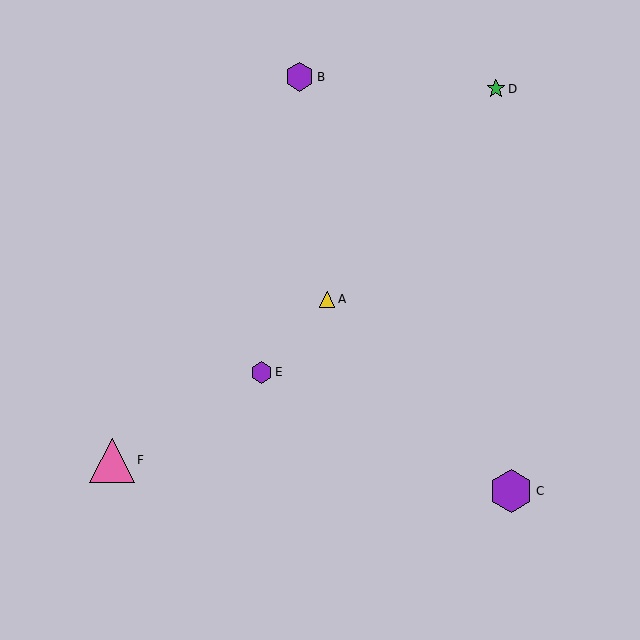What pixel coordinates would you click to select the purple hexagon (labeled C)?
Click at (511, 491) to select the purple hexagon C.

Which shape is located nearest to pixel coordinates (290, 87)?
The purple hexagon (labeled B) at (300, 77) is nearest to that location.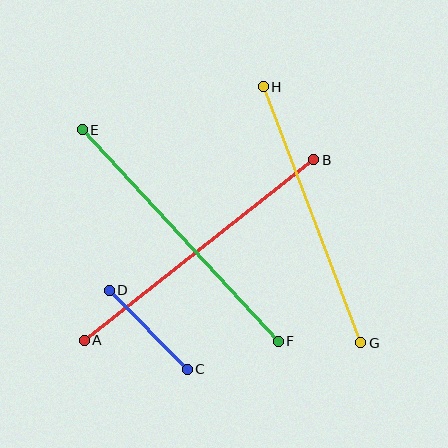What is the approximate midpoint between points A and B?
The midpoint is at approximately (199, 250) pixels.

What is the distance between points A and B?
The distance is approximately 292 pixels.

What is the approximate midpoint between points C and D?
The midpoint is at approximately (148, 330) pixels.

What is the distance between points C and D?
The distance is approximately 111 pixels.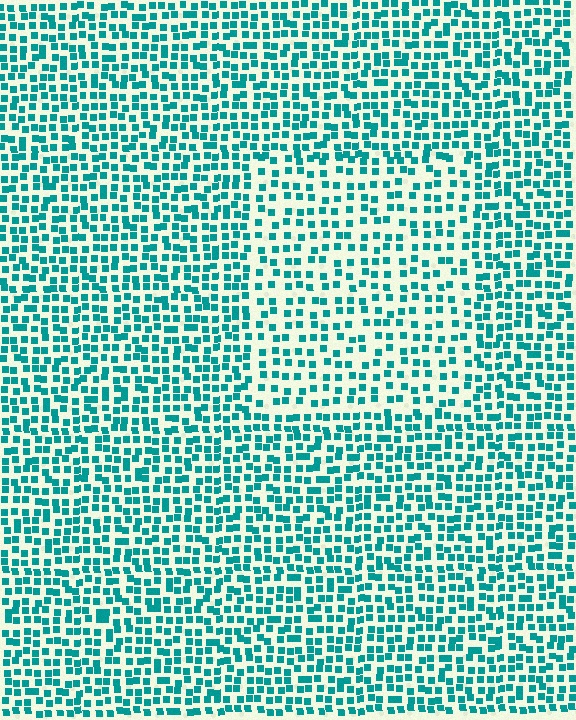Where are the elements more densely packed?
The elements are more densely packed outside the rectangle boundary.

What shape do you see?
I see a rectangle.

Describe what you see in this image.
The image contains small teal elements arranged at two different densities. A rectangle-shaped region is visible where the elements are less densely packed than the surrounding area.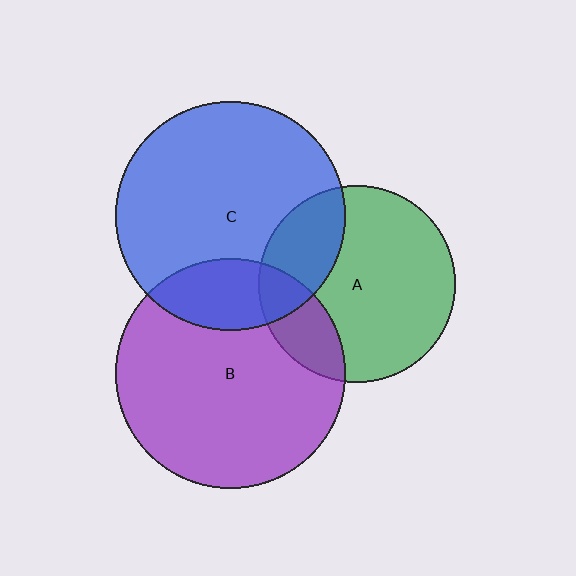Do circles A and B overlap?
Yes.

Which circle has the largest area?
Circle B (purple).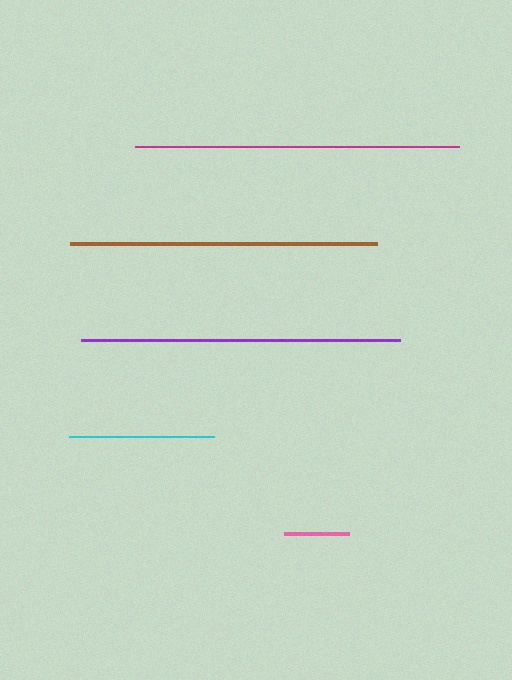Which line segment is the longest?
The magenta line is the longest at approximately 324 pixels.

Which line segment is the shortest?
The pink line is the shortest at approximately 65 pixels.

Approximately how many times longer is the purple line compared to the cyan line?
The purple line is approximately 2.2 times the length of the cyan line.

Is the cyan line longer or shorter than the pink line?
The cyan line is longer than the pink line.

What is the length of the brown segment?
The brown segment is approximately 307 pixels long.